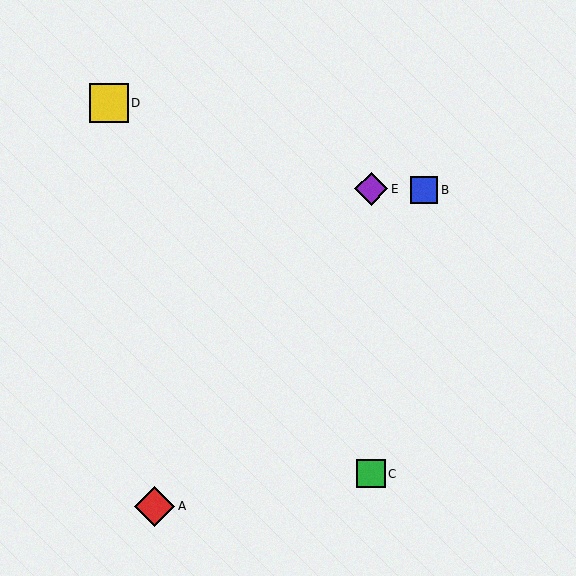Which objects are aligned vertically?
Objects C, E are aligned vertically.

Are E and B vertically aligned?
No, E is at x≈371 and B is at x≈424.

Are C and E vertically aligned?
Yes, both are at x≈371.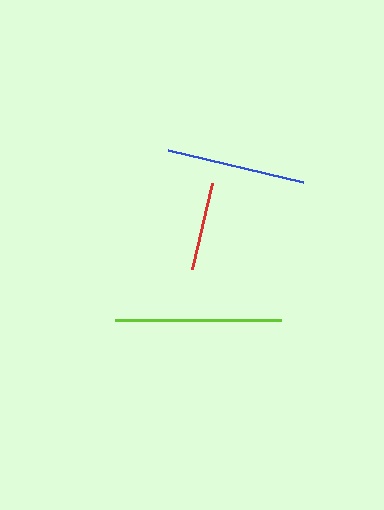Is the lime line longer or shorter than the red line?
The lime line is longer than the red line.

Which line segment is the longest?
The lime line is the longest at approximately 167 pixels.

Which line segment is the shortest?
The red line is the shortest at approximately 89 pixels.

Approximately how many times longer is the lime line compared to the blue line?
The lime line is approximately 1.2 times the length of the blue line.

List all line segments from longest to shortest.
From longest to shortest: lime, blue, red.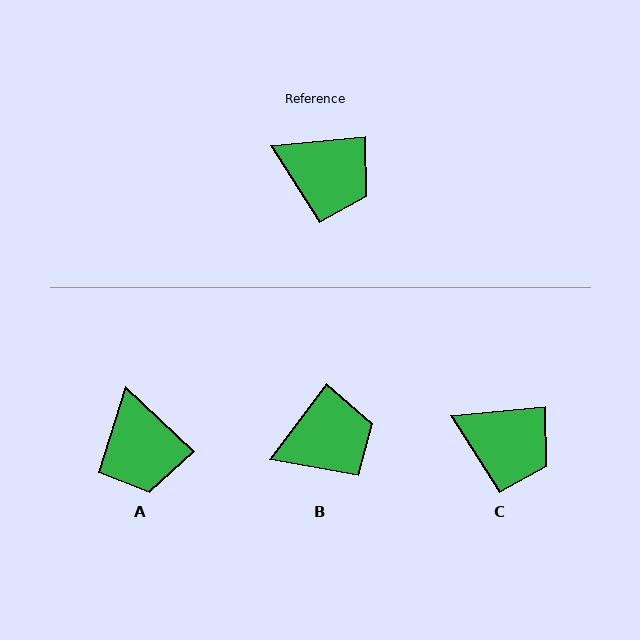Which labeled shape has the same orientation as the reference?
C.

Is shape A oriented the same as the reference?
No, it is off by about 49 degrees.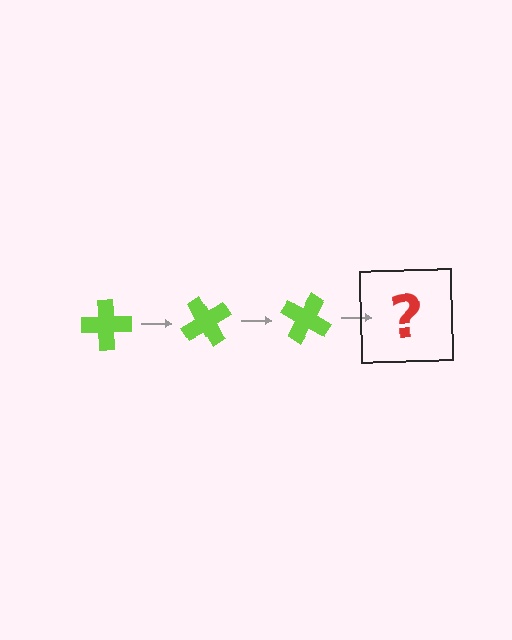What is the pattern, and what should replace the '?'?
The pattern is that the cross rotates 60 degrees each step. The '?' should be a lime cross rotated 180 degrees.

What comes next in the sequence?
The next element should be a lime cross rotated 180 degrees.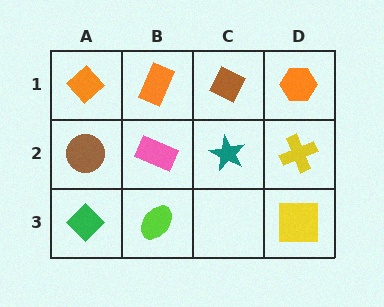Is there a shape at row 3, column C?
No, that cell is empty.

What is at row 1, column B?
An orange rectangle.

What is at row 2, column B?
A pink rectangle.